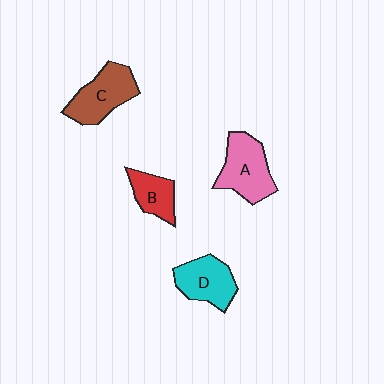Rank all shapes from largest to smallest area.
From largest to smallest: A (pink), C (brown), D (cyan), B (red).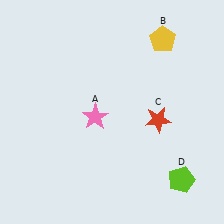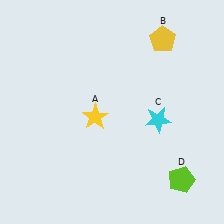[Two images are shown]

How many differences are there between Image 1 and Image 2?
There are 2 differences between the two images.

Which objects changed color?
A changed from pink to yellow. C changed from red to cyan.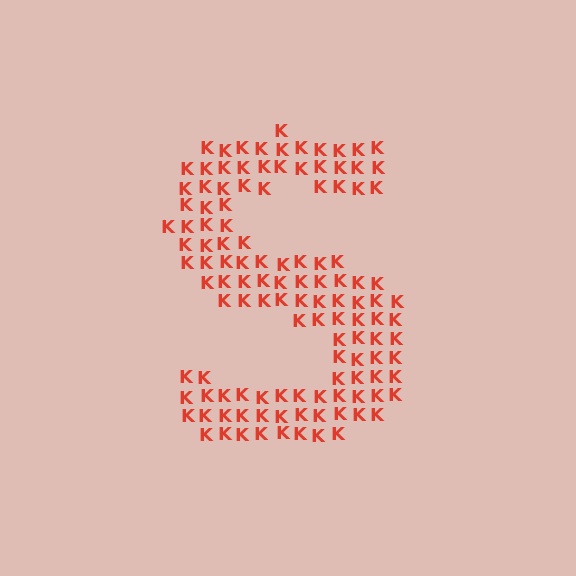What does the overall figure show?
The overall figure shows the letter S.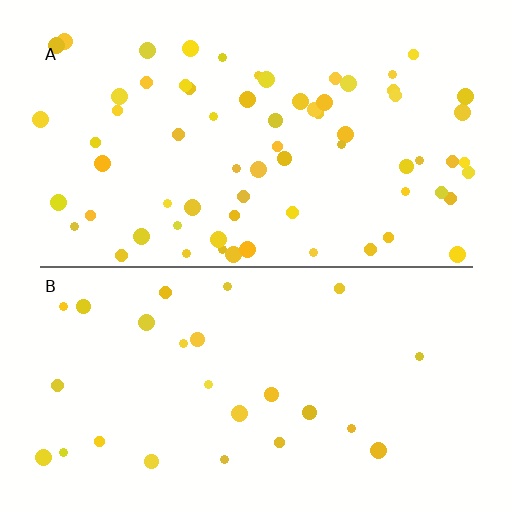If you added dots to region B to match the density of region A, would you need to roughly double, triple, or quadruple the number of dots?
Approximately triple.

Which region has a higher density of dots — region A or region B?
A (the top).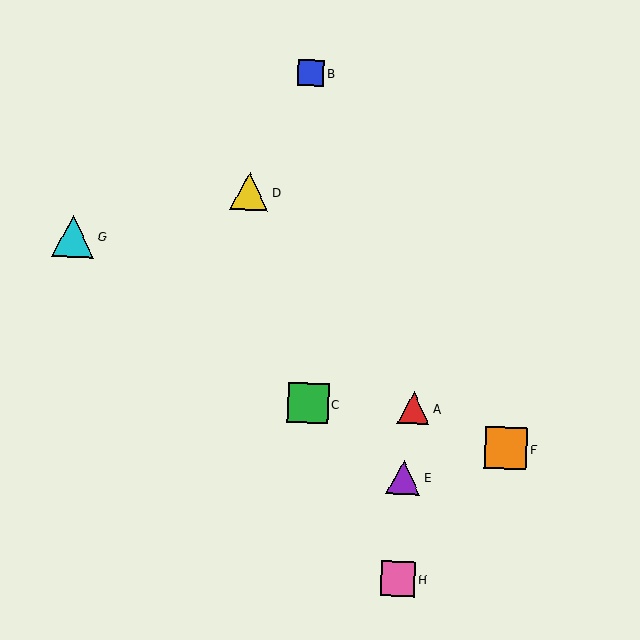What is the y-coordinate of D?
Object D is at y≈191.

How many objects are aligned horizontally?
2 objects (A, C) are aligned horizontally.